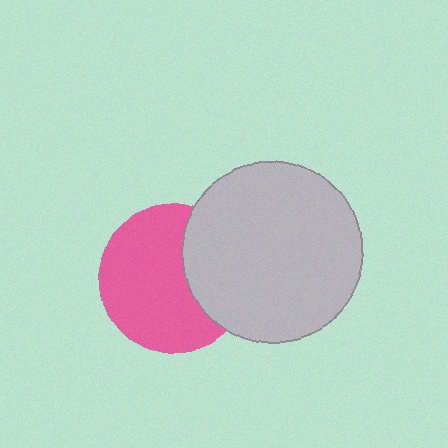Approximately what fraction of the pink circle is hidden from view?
Roughly 33% of the pink circle is hidden behind the light gray circle.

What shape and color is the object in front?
The object in front is a light gray circle.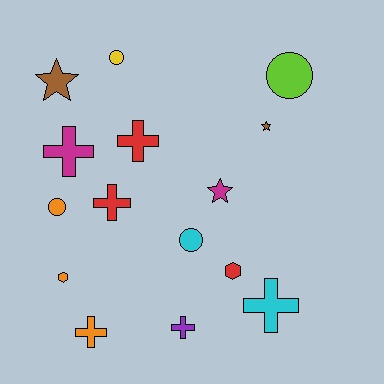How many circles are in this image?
There are 4 circles.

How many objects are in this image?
There are 15 objects.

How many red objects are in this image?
There are 3 red objects.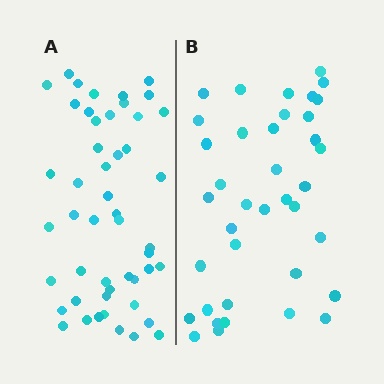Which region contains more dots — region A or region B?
Region A (the left region) has more dots.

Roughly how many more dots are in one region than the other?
Region A has roughly 12 or so more dots than region B.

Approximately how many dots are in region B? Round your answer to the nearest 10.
About 40 dots. (The exact count is 38, which rounds to 40.)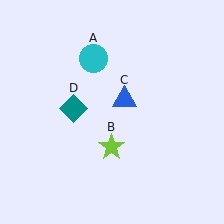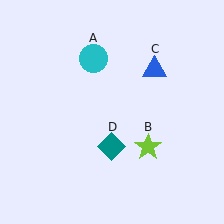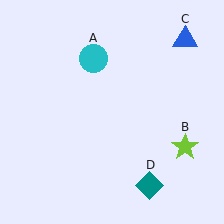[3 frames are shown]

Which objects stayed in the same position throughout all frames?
Cyan circle (object A) remained stationary.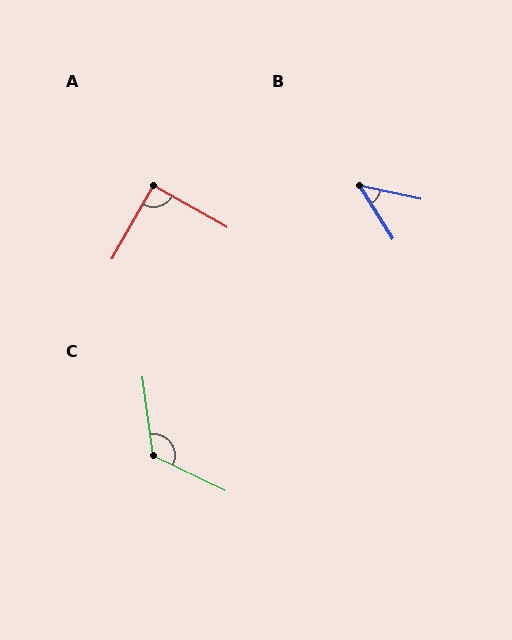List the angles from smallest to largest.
B (46°), A (90°), C (123°).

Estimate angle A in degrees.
Approximately 90 degrees.